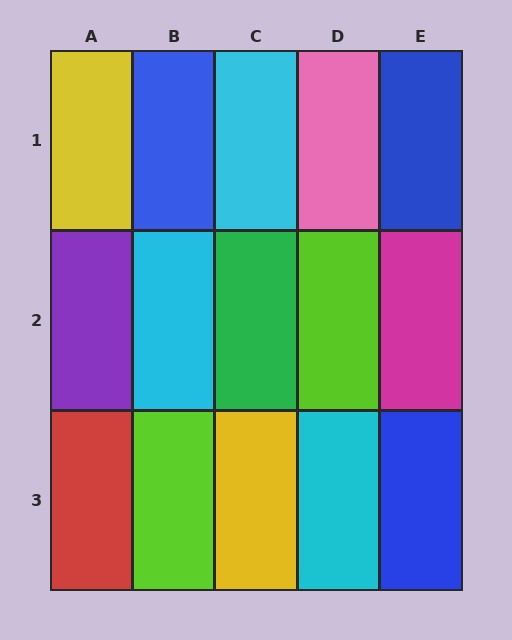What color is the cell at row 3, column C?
Yellow.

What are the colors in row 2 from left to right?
Purple, cyan, green, lime, magenta.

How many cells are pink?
1 cell is pink.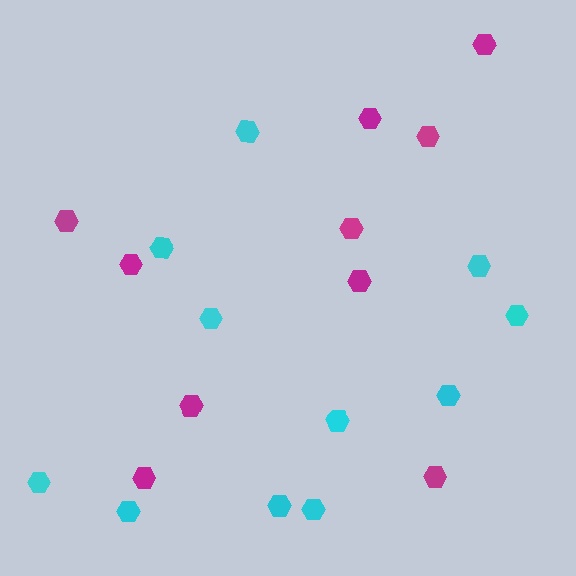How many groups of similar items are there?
There are 2 groups: one group of cyan hexagons (11) and one group of magenta hexagons (10).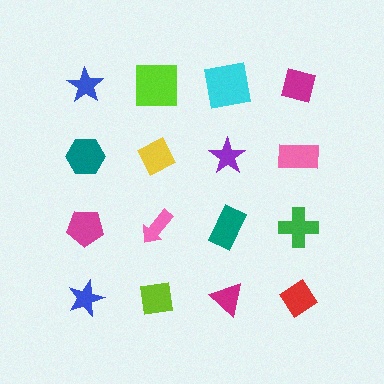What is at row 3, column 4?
A green cross.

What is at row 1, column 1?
A blue star.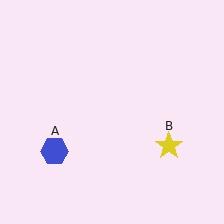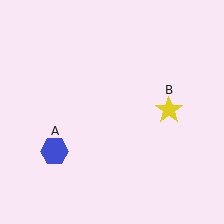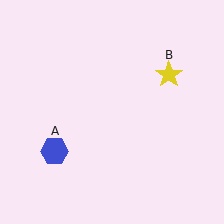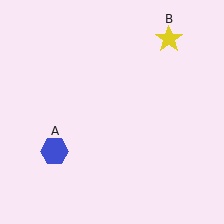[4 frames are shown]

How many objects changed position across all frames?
1 object changed position: yellow star (object B).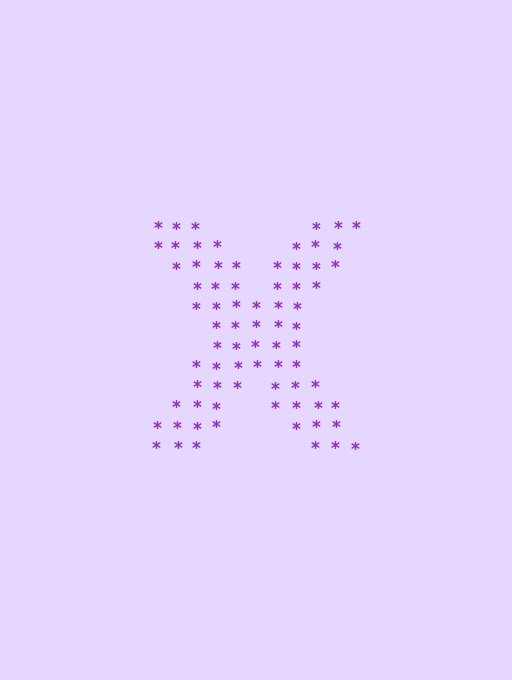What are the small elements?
The small elements are asterisks.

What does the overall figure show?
The overall figure shows the letter X.